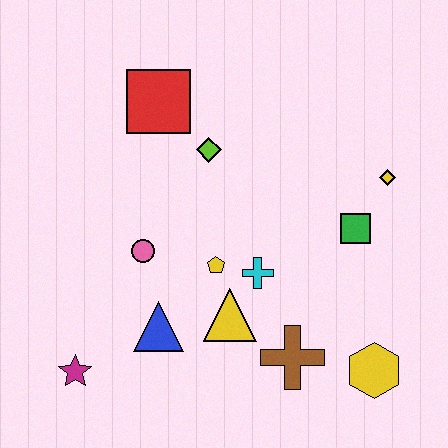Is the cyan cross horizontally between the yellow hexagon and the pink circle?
Yes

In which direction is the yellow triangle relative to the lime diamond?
The yellow triangle is below the lime diamond.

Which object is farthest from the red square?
The yellow hexagon is farthest from the red square.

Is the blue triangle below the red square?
Yes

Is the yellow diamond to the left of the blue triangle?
No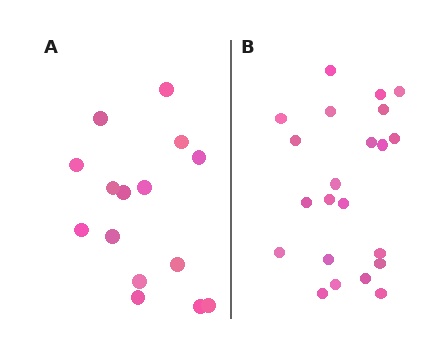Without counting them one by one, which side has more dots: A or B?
Region B (the right region) has more dots.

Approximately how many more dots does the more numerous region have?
Region B has roughly 8 or so more dots than region A.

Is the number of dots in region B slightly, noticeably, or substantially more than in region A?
Region B has substantially more. The ratio is roughly 1.5 to 1.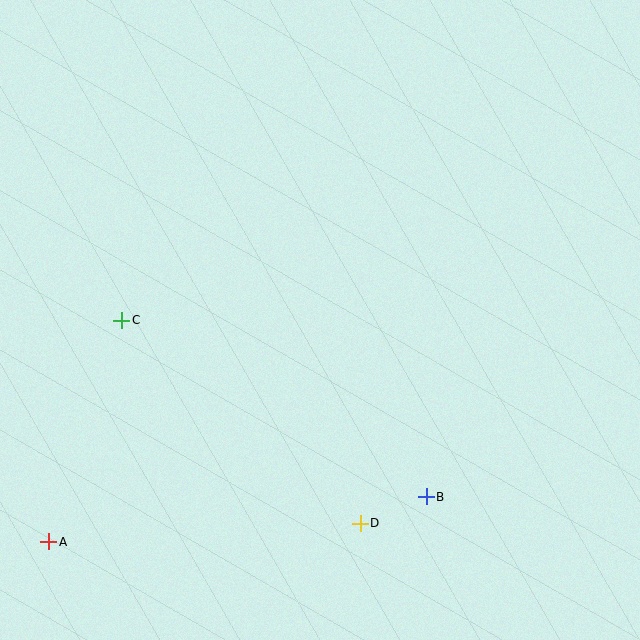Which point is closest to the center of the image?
Point C at (122, 320) is closest to the center.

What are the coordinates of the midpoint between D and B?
The midpoint between D and B is at (393, 510).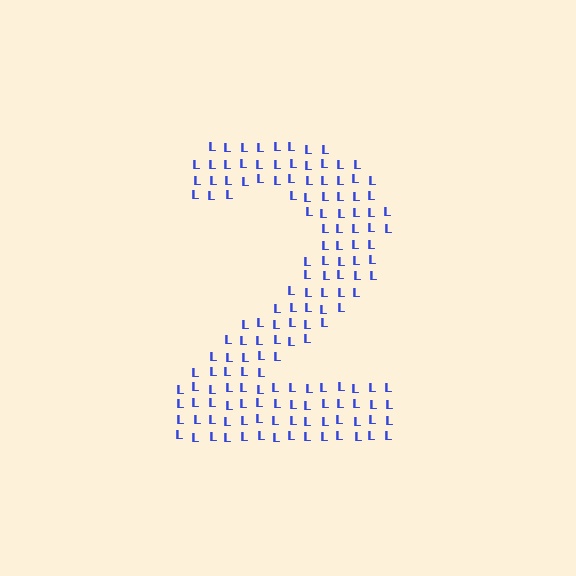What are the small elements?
The small elements are letter L's.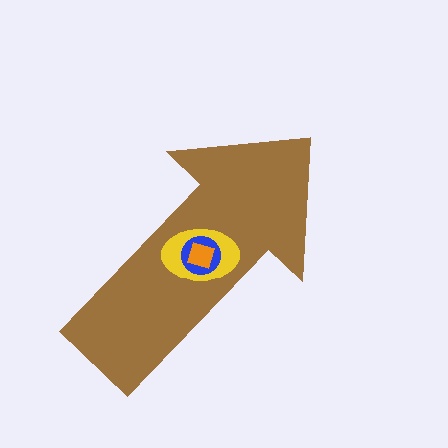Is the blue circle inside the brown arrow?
Yes.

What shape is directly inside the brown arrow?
The yellow ellipse.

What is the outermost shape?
The brown arrow.